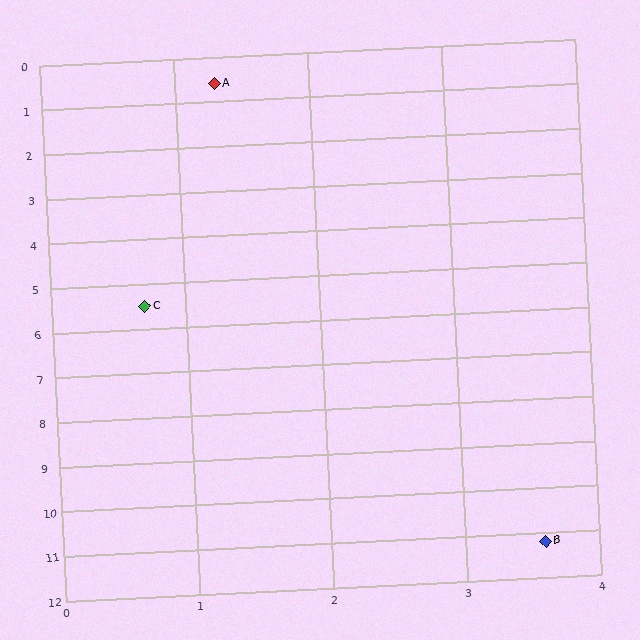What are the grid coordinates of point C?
Point C is at approximately (0.7, 5.5).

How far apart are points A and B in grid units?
Points A and B are about 10.8 grid units apart.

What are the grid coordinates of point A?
Point A is at approximately (1.3, 0.6).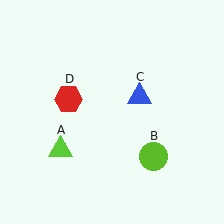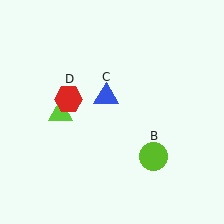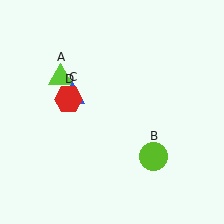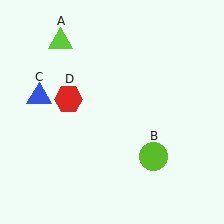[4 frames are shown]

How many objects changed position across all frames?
2 objects changed position: lime triangle (object A), blue triangle (object C).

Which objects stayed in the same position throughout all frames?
Lime circle (object B) and red hexagon (object D) remained stationary.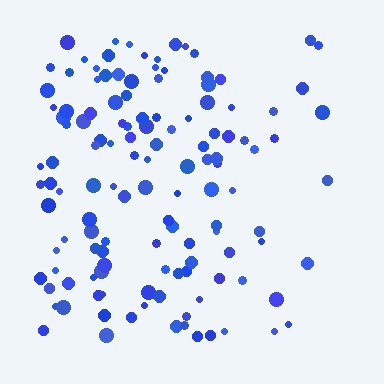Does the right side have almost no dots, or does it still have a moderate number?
Still a moderate number, just noticeably fewer than the left.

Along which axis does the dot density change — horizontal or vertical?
Horizontal.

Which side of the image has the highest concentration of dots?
The left.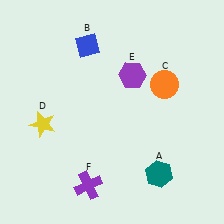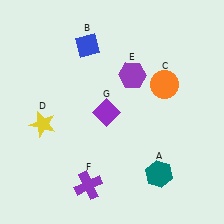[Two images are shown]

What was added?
A purple diamond (G) was added in Image 2.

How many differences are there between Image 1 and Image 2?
There is 1 difference between the two images.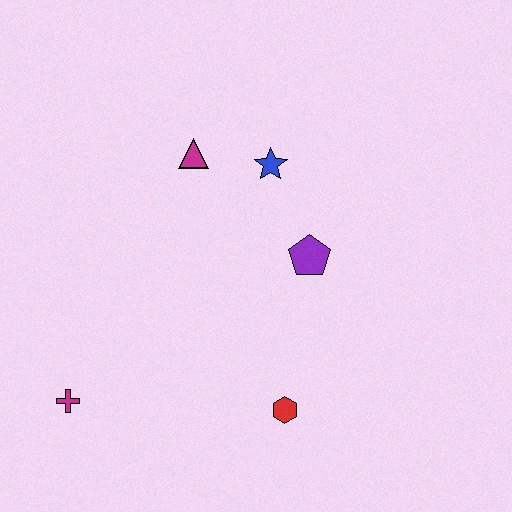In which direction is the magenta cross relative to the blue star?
The magenta cross is below the blue star.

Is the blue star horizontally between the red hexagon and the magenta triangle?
Yes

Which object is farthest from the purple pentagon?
The magenta cross is farthest from the purple pentagon.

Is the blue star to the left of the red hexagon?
Yes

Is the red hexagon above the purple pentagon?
No